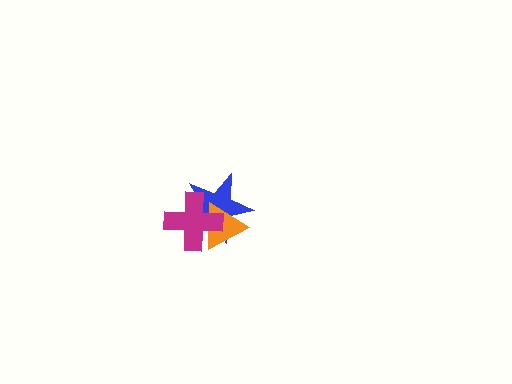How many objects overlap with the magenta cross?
2 objects overlap with the magenta cross.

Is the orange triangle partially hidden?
Yes, it is partially covered by another shape.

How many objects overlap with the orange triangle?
2 objects overlap with the orange triangle.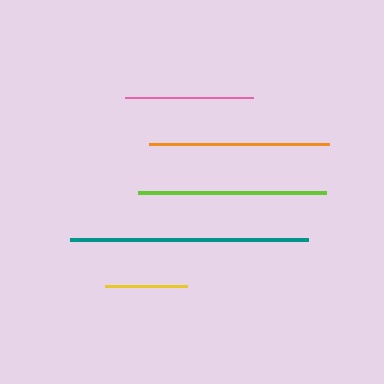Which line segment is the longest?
The teal line is the longest at approximately 238 pixels.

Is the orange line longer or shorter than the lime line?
The lime line is longer than the orange line.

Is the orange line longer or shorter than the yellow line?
The orange line is longer than the yellow line.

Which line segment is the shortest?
The yellow line is the shortest at approximately 82 pixels.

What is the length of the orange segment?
The orange segment is approximately 180 pixels long.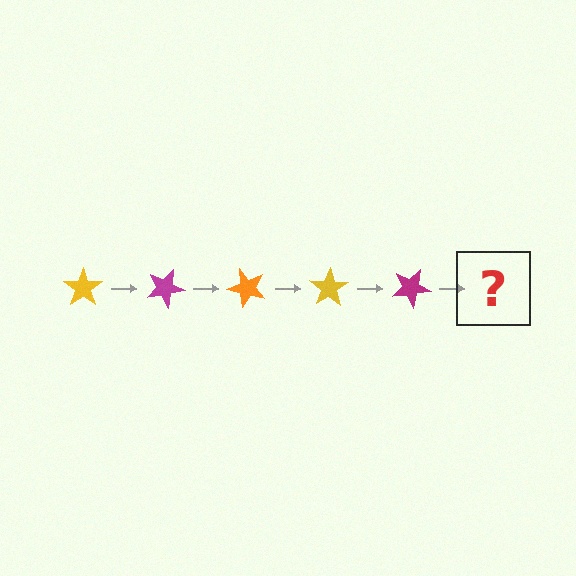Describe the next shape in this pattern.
It should be an orange star, rotated 125 degrees from the start.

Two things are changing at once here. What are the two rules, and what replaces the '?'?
The two rules are that it rotates 25 degrees each step and the color cycles through yellow, magenta, and orange. The '?' should be an orange star, rotated 125 degrees from the start.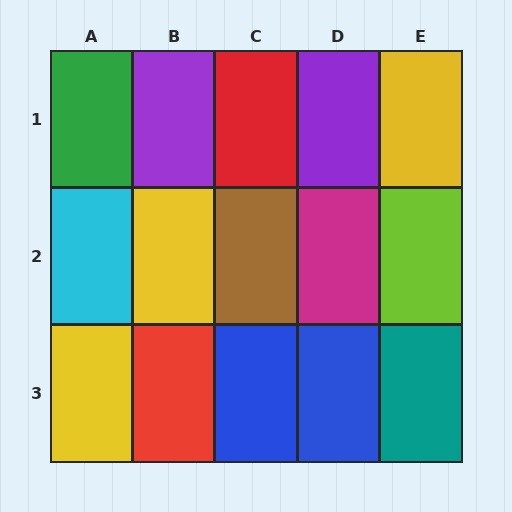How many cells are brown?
1 cell is brown.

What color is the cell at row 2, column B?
Yellow.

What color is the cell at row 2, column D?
Magenta.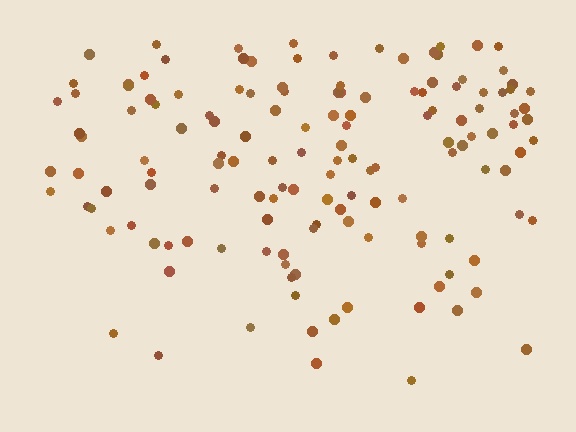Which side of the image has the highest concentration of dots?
The top.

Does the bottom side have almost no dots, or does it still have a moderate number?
Still a moderate number, just noticeably fewer than the top.